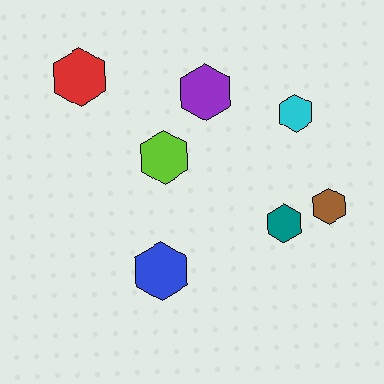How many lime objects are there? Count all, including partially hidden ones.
There is 1 lime object.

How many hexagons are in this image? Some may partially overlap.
There are 7 hexagons.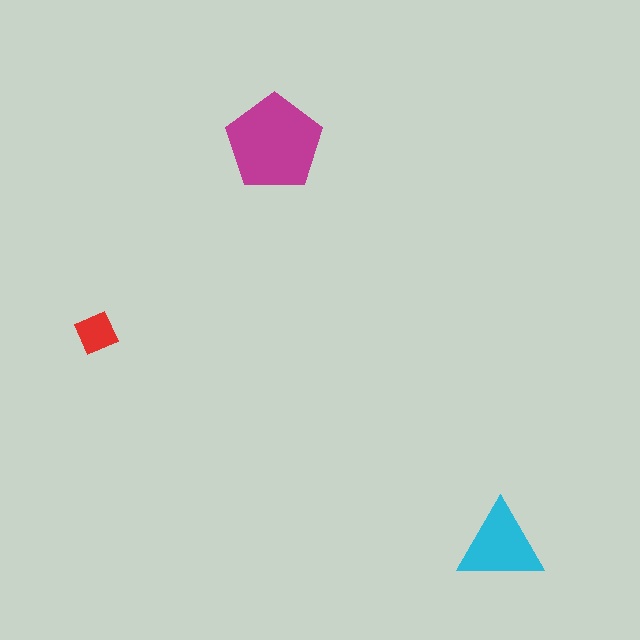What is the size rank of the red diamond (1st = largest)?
3rd.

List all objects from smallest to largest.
The red diamond, the cyan triangle, the magenta pentagon.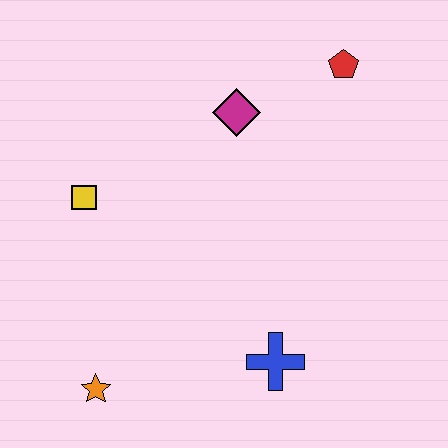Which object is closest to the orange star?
The blue cross is closest to the orange star.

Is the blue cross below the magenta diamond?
Yes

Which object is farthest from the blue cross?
The red pentagon is farthest from the blue cross.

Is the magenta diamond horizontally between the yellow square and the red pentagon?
Yes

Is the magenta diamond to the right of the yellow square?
Yes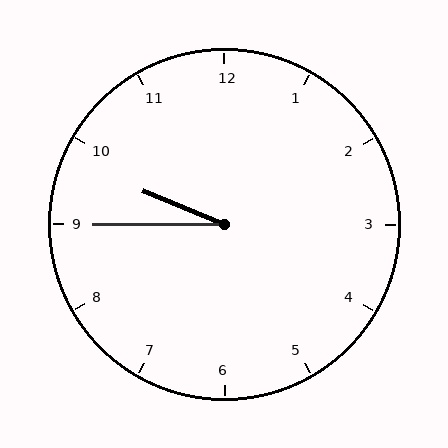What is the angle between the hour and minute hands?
Approximately 22 degrees.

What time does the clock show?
9:45.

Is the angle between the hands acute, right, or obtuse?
It is acute.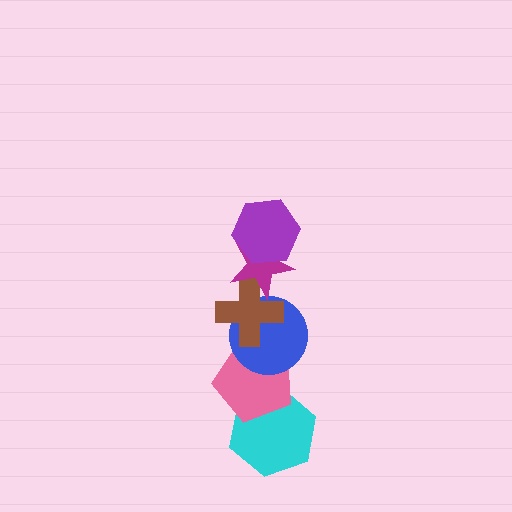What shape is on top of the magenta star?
The purple hexagon is on top of the magenta star.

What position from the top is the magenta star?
The magenta star is 2nd from the top.